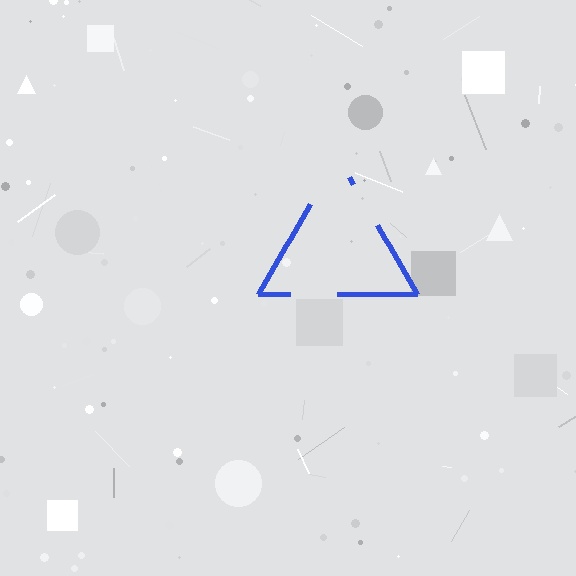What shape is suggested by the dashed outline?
The dashed outline suggests a triangle.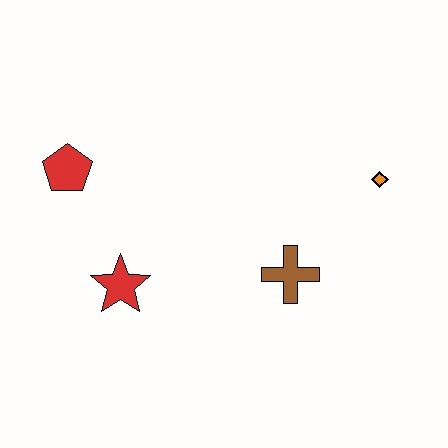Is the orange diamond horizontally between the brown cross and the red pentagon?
No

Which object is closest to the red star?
The red pentagon is closest to the red star.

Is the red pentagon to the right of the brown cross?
No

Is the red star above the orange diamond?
No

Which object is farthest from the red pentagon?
The orange diamond is farthest from the red pentagon.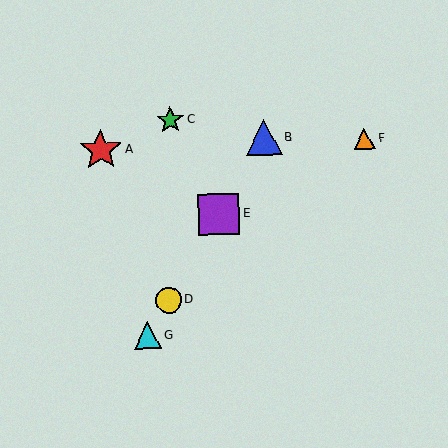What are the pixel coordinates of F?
Object F is at (364, 139).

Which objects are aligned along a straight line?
Objects B, D, E, G are aligned along a straight line.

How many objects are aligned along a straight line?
4 objects (B, D, E, G) are aligned along a straight line.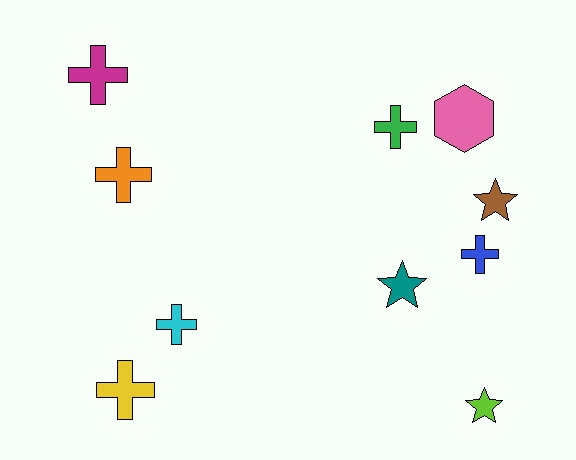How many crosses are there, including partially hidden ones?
There are 6 crosses.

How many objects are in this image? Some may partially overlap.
There are 10 objects.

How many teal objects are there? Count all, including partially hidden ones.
There is 1 teal object.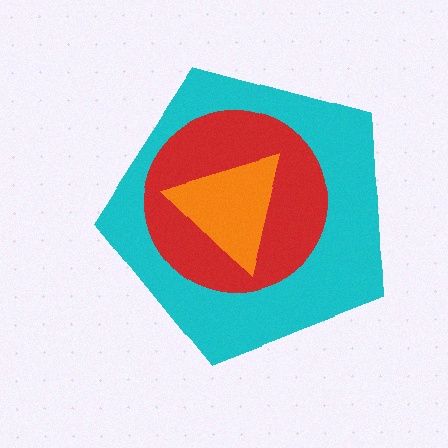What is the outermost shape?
The cyan pentagon.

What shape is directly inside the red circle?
The orange triangle.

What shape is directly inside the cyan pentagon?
The red circle.